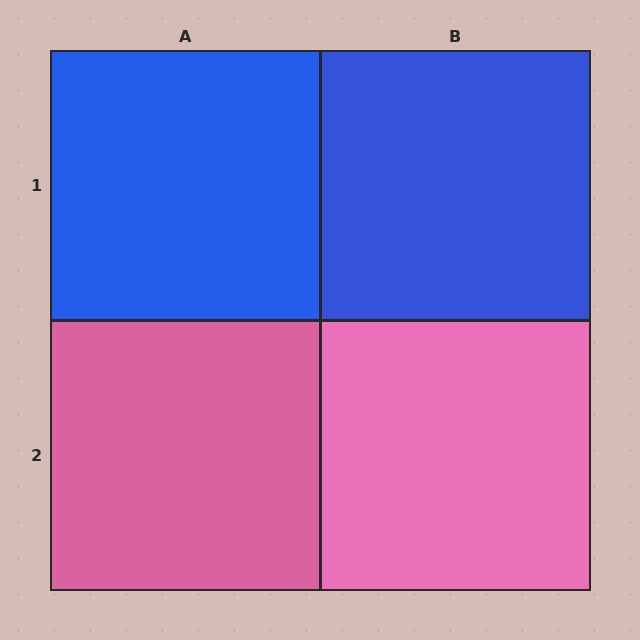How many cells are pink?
2 cells are pink.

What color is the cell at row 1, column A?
Blue.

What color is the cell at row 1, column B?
Blue.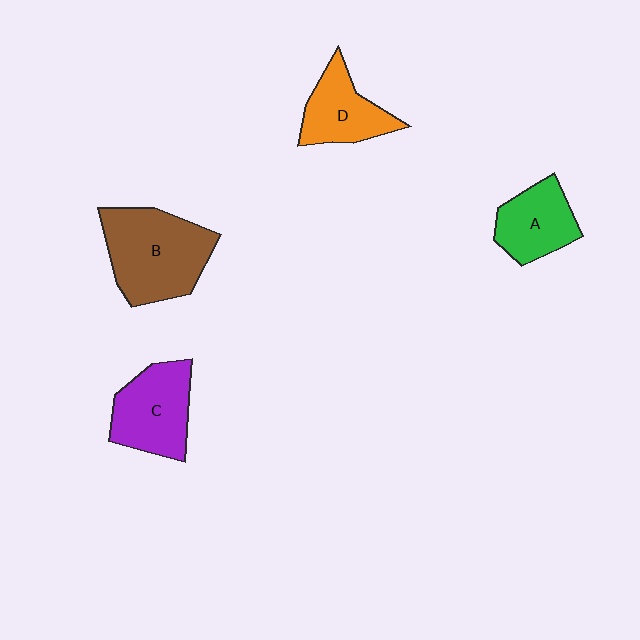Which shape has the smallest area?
Shape A (green).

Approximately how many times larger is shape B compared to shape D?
Approximately 1.6 times.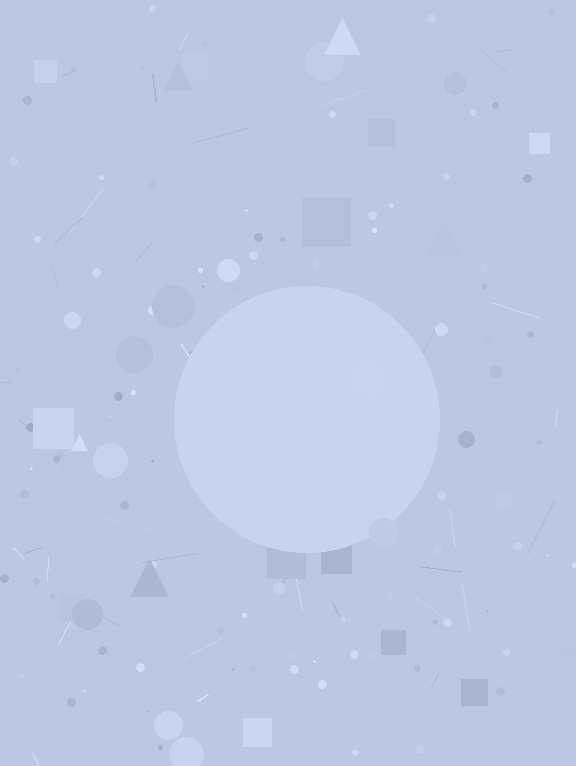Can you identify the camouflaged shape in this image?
The camouflaged shape is a circle.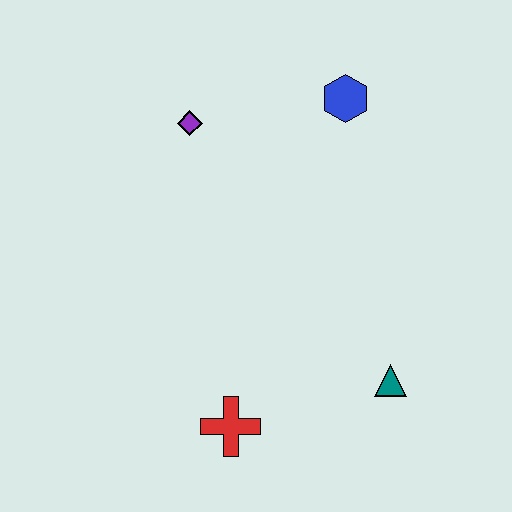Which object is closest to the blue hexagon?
The purple diamond is closest to the blue hexagon.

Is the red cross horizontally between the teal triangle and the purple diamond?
Yes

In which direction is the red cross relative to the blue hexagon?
The red cross is below the blue hexagon.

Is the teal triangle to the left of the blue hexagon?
No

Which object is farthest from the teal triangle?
The purple diamond is farthest from the teal triangle.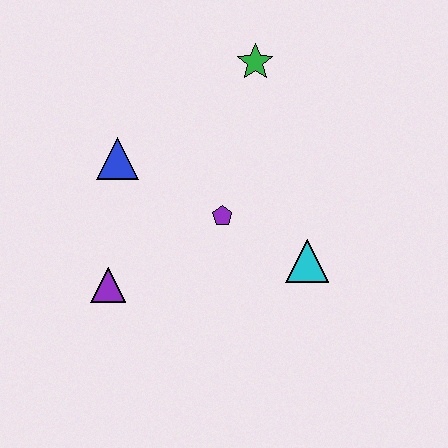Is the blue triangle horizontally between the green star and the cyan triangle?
No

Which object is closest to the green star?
The purple pentagon is closest to the green star.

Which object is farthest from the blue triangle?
The cyan triangle is farthest from the blue triangle.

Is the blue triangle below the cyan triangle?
No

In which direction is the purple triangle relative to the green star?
The purple triangle is below the green star.